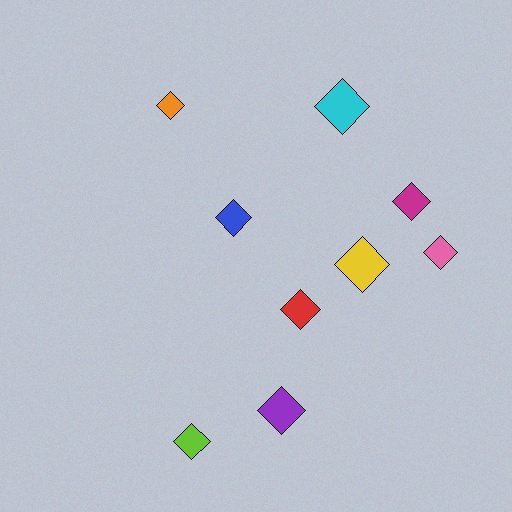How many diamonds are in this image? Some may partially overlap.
There are 9 diamonds.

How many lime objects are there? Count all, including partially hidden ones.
There is 1 lime object.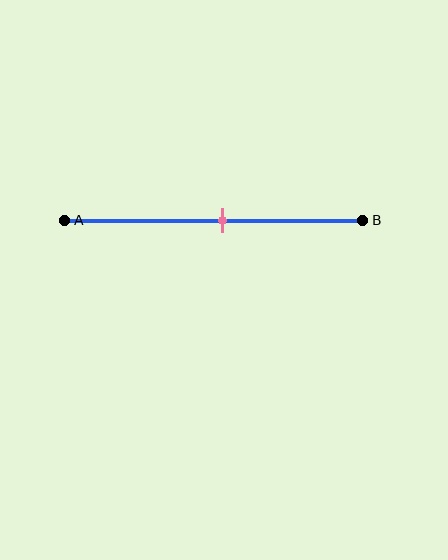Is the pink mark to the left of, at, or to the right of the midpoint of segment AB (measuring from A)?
The pink mark is to the right of the midpoint of segment AB.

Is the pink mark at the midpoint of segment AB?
No, the mark is at about 55% from A, not at the 50% midpoint.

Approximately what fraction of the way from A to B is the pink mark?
The pink mark is approximately 55% of the way from A to B.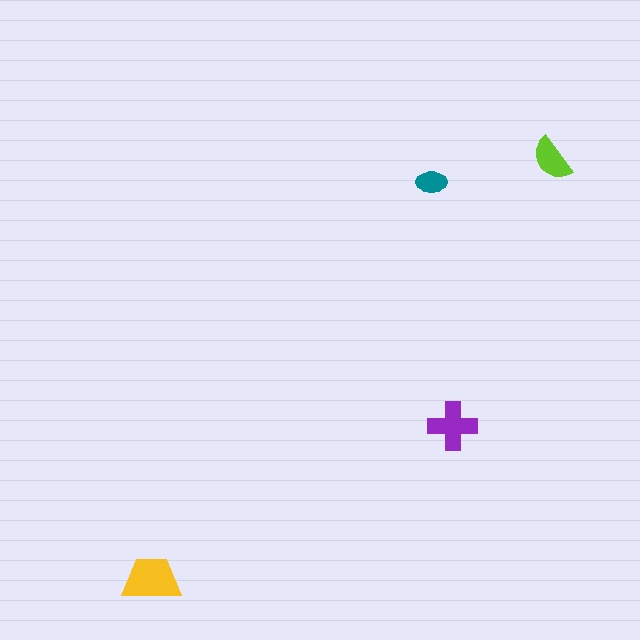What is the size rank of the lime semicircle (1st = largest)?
3rd.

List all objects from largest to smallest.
The yellow trapezoid, the purple cross, the lime semicircle, the teal ellipse.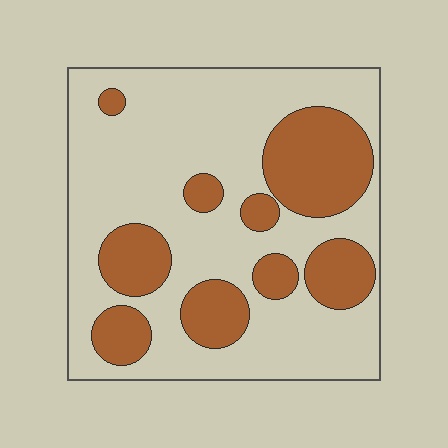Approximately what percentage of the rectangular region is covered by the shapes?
Approximately 30%.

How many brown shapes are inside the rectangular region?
9.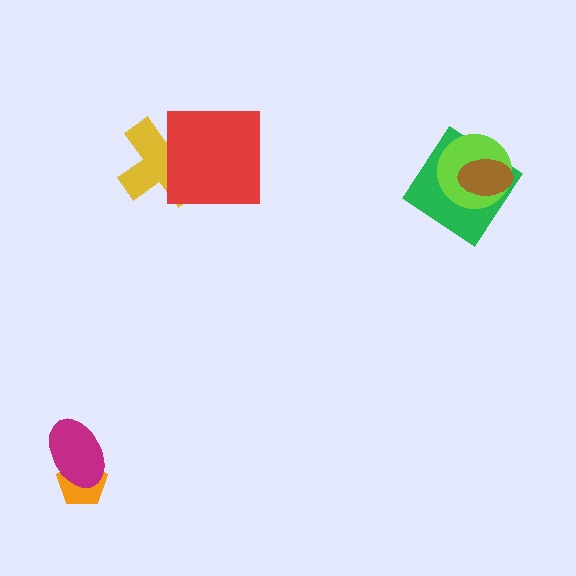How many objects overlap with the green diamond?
2 objects overlap with the green diamond.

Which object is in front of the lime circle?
The brown ellipse is in front of the lime circle.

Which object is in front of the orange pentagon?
The magenta ellipse is in front of the orange pentagon.